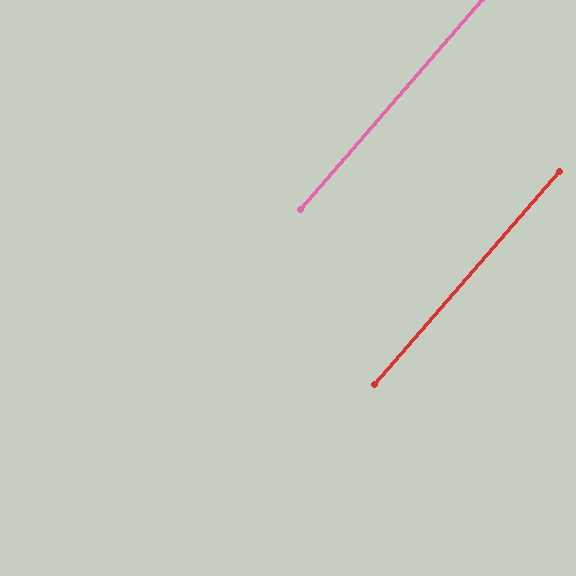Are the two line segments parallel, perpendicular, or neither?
Parallel — their directions differ by only 0.0°.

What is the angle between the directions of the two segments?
Approximately 0 degrees.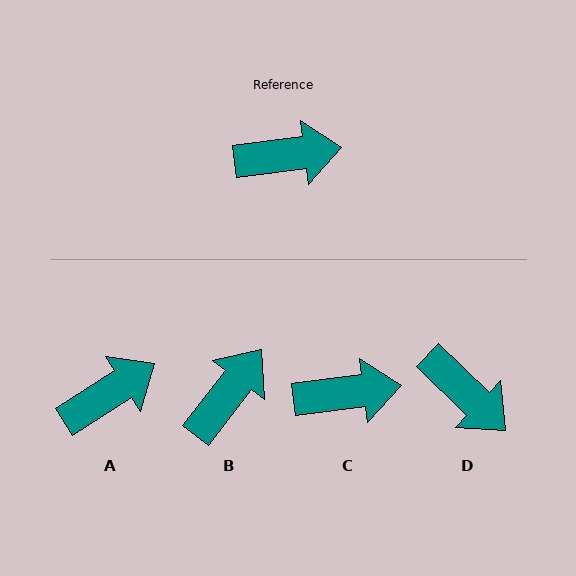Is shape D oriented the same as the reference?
No, it is off by about 51 degrees.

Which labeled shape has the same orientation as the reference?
C.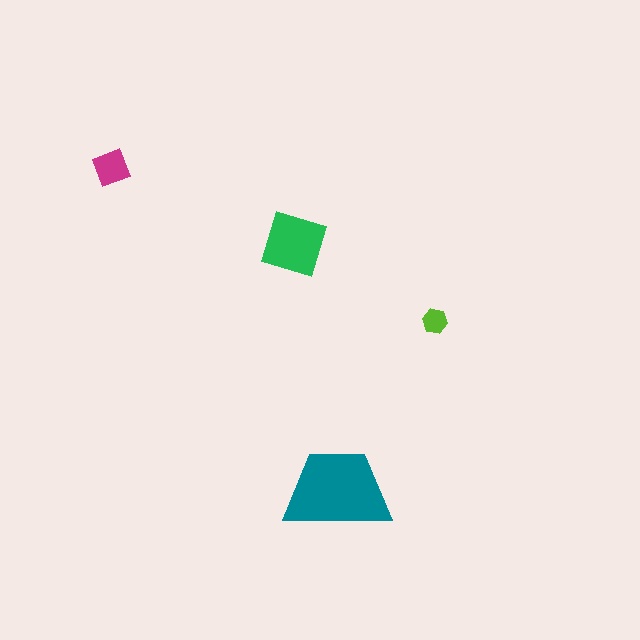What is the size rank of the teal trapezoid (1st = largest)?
1st.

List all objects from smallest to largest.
The lime hexagon, the magenta square, the green diamond, the teal trapezoid.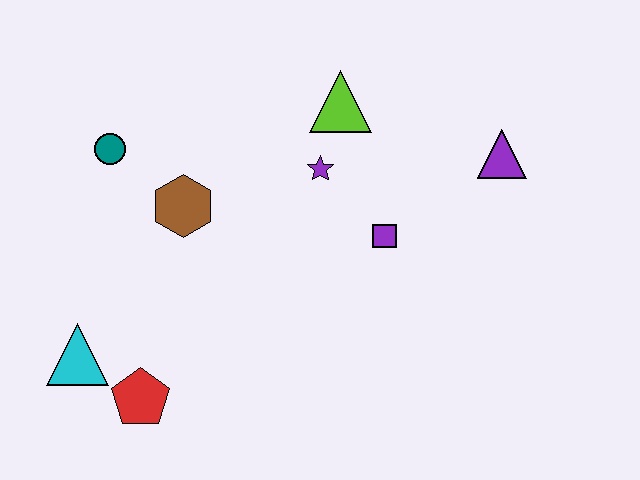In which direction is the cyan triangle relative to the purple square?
The cyan triangle is to the left of the purple square.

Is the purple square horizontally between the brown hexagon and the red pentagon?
No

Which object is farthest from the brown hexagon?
The purple triangle is farthest from the brown hexagon.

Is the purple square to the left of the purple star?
No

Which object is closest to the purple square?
The purple star is closest to the purple square.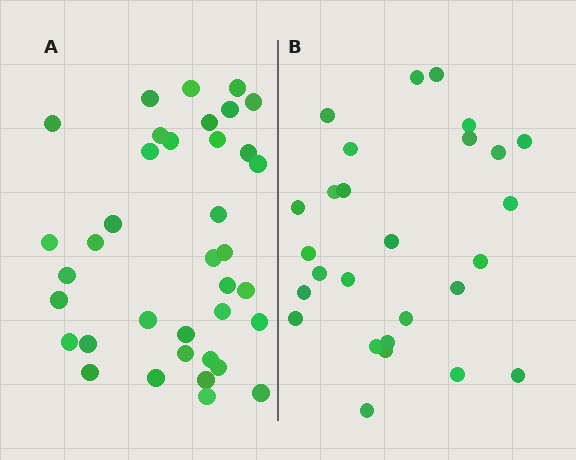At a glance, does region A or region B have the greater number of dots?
Region A (the left region) has more dots.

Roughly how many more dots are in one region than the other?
Region A has roughly 10 or so more dots than region B.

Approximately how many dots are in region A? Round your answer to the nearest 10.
About 40 dots. (The exact count is 37, which rounds to 40.)